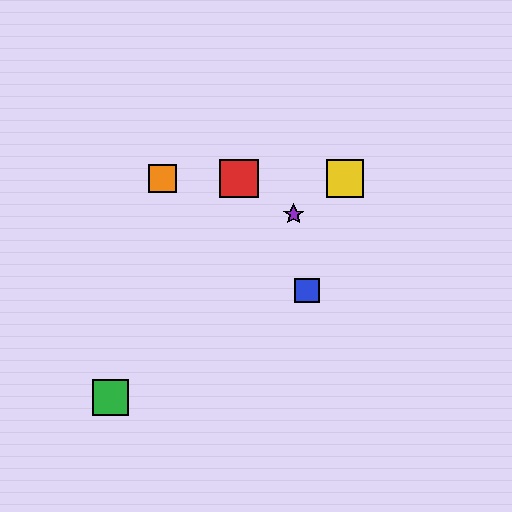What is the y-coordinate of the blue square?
The blue square is at y≈290.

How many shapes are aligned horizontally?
3 shapes (the red square, the yellow square, the orange square) are aligned horizontally.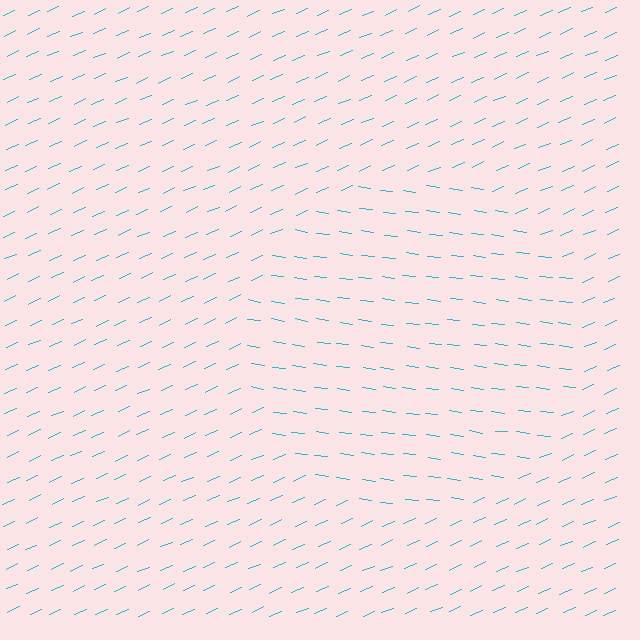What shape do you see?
I see a circle.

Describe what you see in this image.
The image is filled with small cyan line segments. A circle region in the image has lines oriented differently from the surrounding lines, creating a visible texture boundary.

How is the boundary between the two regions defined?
The boundary is defined purely by a change in line orientation (approximately 31 degrees difference). All lines are the same color and thickness.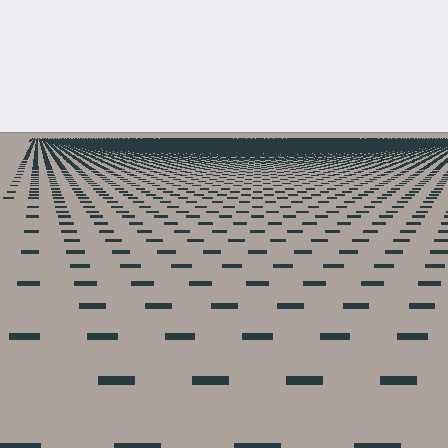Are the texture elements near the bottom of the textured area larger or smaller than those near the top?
Larger. Near the bottom, elements are closer to the viewer and appear at a bigger on-screen size.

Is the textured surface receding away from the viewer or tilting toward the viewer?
The surface is receding away from the viewer. Texture elements get smaller and denser toward the top.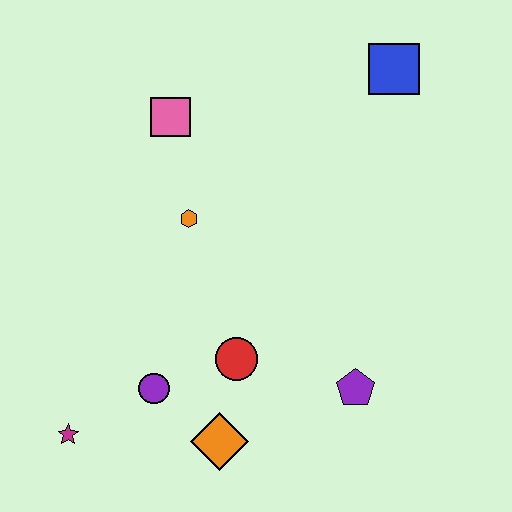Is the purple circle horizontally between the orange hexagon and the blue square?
No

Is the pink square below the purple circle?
No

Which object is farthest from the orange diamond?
The blue square is farthest from the orange diamond.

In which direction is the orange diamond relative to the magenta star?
The orange diamond is to the right of the magenta star.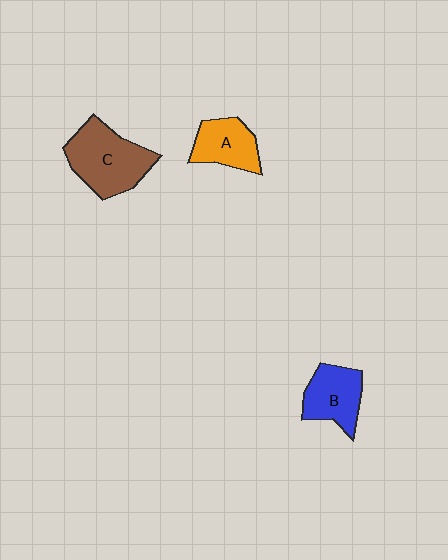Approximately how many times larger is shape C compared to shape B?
Approximately 1.5 times.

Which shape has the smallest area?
Shape A (orange).